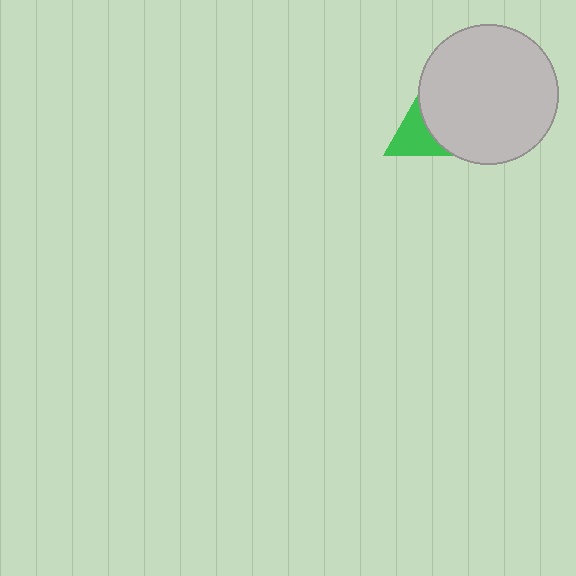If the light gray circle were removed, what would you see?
You would see the complete green triangle.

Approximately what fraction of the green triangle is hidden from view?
Roughly 54% of the green triangle is hidden behind the light gray circle.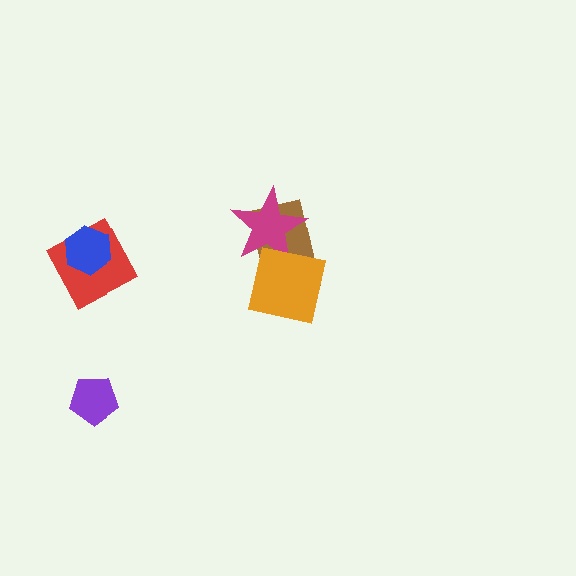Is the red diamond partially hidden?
Yes, it is partially covered by another shape.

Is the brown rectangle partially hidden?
Yes, it is partially covered by another shape.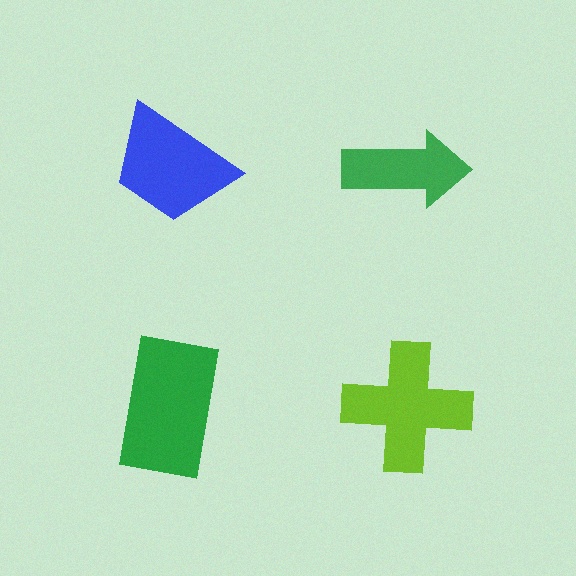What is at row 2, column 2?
A lime cross.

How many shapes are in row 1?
2 shapes.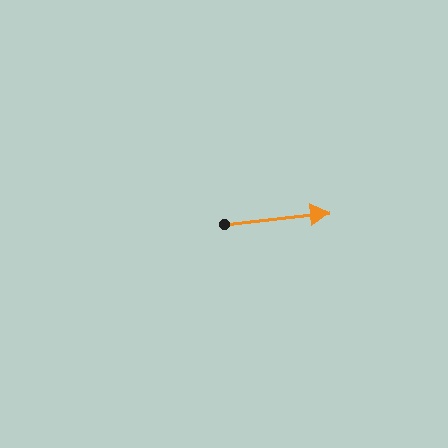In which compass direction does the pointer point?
East.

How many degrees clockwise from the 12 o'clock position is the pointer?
Approximately 84 degrees.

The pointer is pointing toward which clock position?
Roughly 3 o'clock.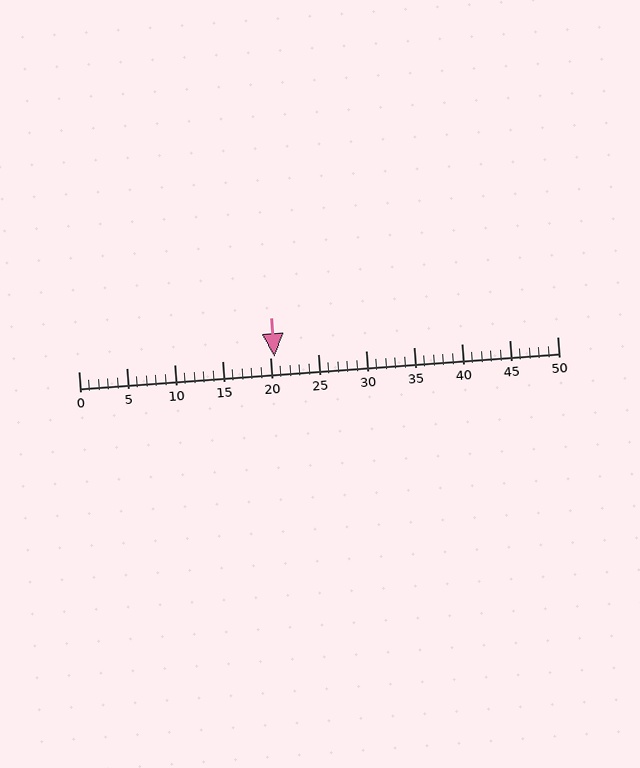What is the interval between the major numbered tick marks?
The major tick marks are spaced 5 units apart.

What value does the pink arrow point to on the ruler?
The pink arrow points to approximately 20.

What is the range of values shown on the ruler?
The ruler shows values from 0 to 50.